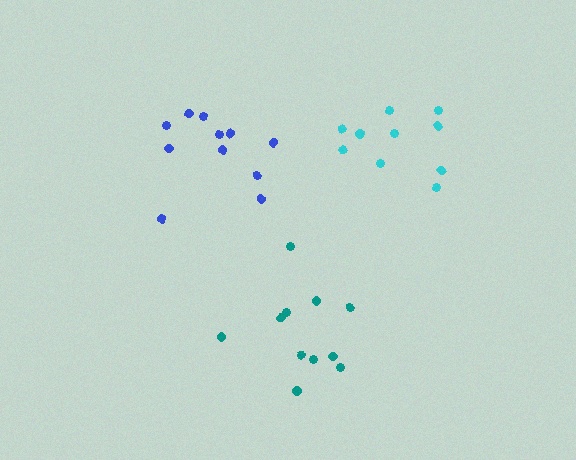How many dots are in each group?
Group 1: 11 dots, Group 2: 10 dots, Group 3: 11 dots (32 total).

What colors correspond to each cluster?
The clusters are colored: teal, cyan, blue.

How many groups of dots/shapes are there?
There are 3 groups.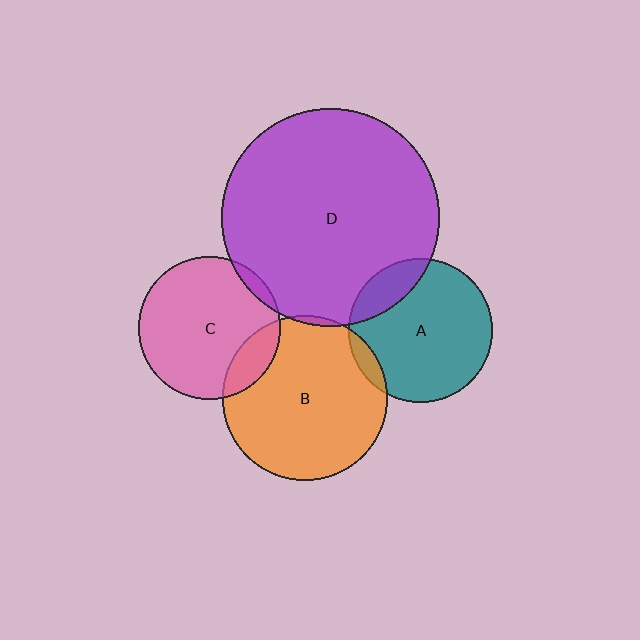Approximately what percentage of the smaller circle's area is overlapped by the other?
Approximately 5%.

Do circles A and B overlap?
Yes.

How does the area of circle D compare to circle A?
Approximately 2.3 times.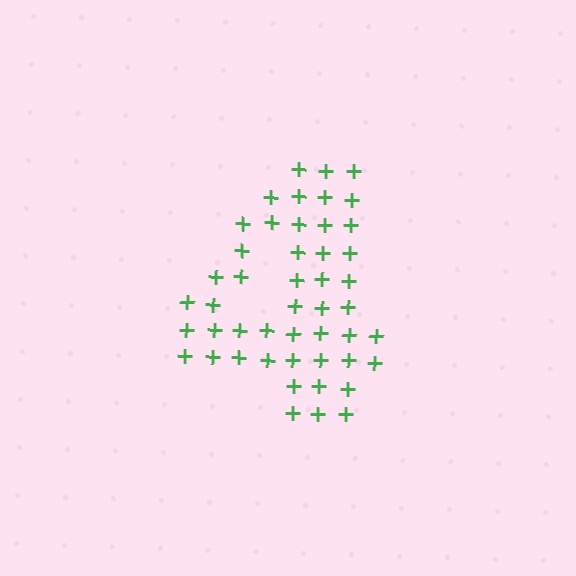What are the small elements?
The small elements are plus signs.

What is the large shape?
The large shape is the digit 4.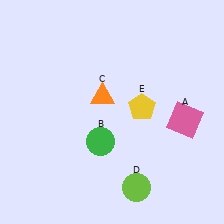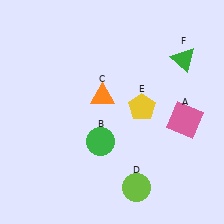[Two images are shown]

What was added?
A green triangle (F) was added in Image 2.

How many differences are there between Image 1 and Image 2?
There is 1 difference between the two images.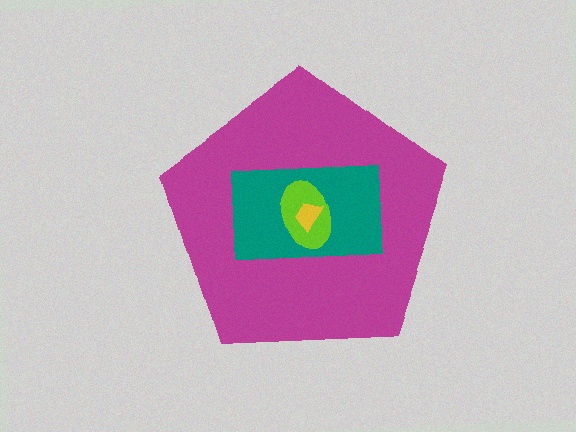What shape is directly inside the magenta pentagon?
The teal rectangle.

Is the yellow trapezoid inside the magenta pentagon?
Yes.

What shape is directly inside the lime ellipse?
The yellow trapezoid.